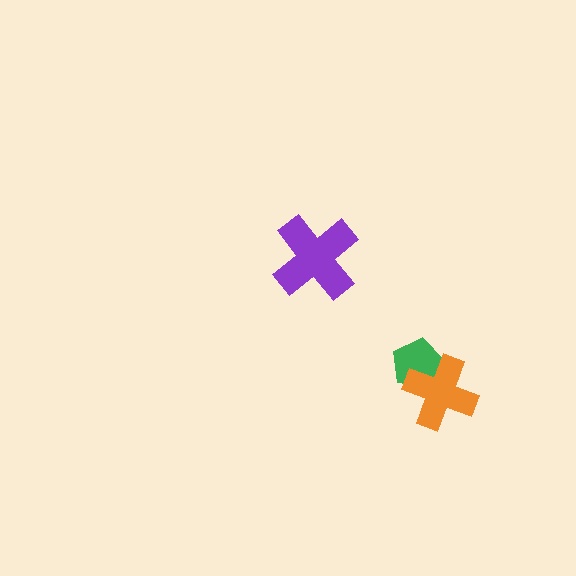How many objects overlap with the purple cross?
0 objects overlap with the purple cross.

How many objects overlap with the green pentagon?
1 object overlaps with the green pentagon.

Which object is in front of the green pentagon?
The orange cross is in front of the green pentagon.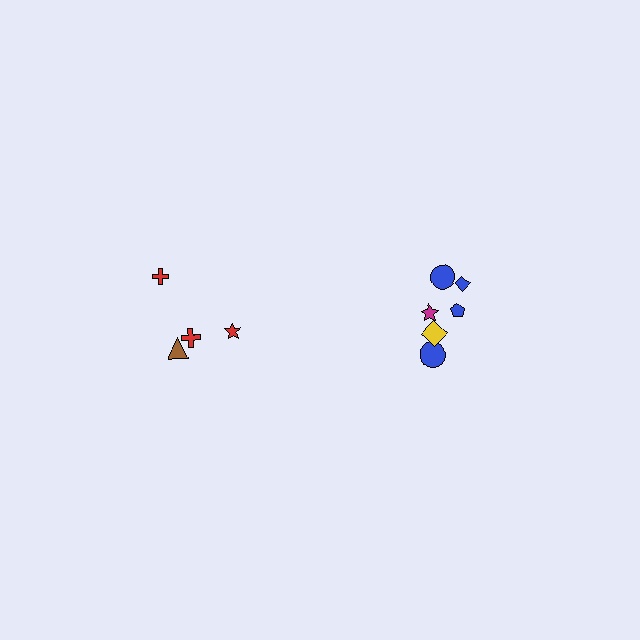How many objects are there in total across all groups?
There are 10 objects.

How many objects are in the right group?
There are 6 objects.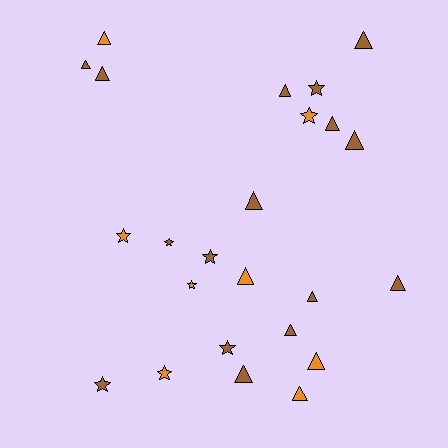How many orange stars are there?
There are 4 orange stars.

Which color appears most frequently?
Brown, with 16 objects.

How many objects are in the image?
There are 24 objects.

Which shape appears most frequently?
Triangle, with 15 objects.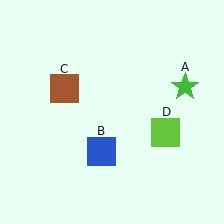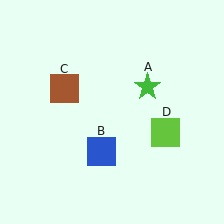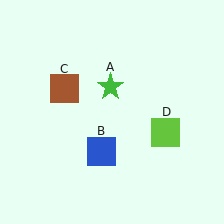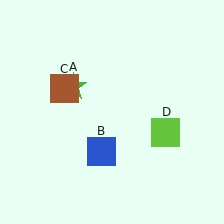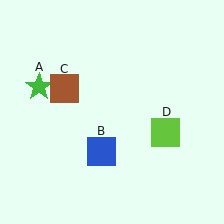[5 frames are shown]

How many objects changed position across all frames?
1 object changed position: green star (object A).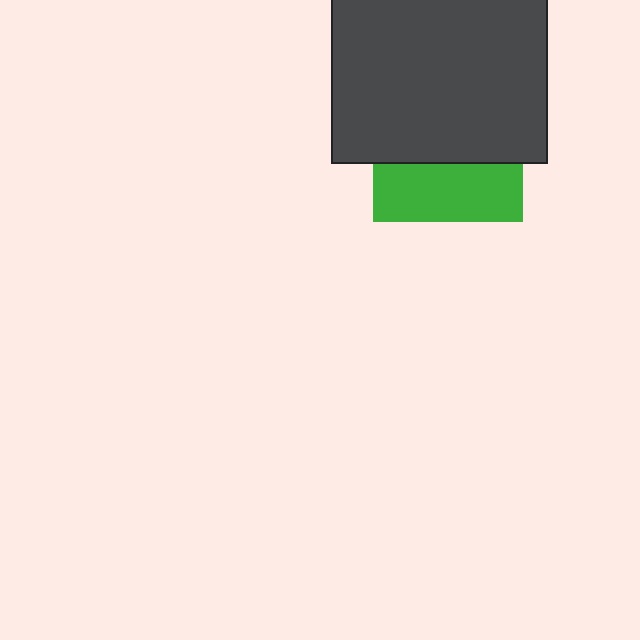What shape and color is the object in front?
The object in front is a dark gray square.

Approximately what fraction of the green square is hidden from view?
Roughly 61% of the green square is hidden behind the dark gray square.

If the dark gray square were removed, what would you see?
You would see the complete green square.